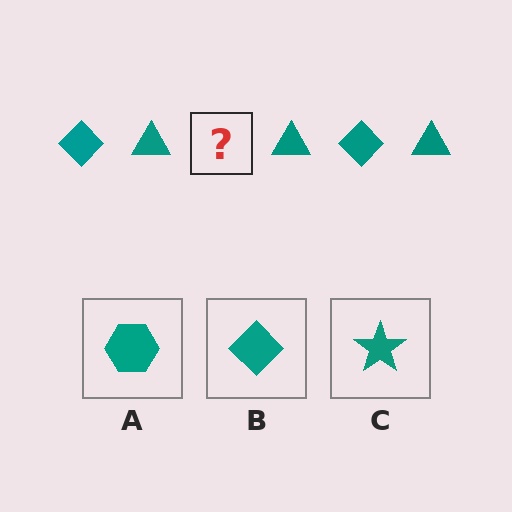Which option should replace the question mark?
Option B.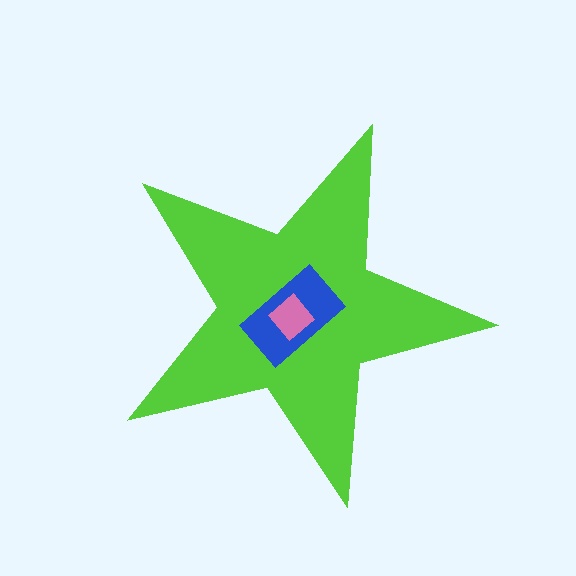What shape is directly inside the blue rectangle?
The pink diamond.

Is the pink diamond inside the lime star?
Yes.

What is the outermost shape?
The lime star.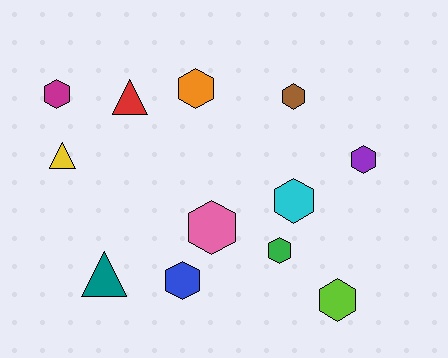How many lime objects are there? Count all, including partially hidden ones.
There is 1 lime object.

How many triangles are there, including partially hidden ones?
There are 3 triangles.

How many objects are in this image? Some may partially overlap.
There are 12 objects.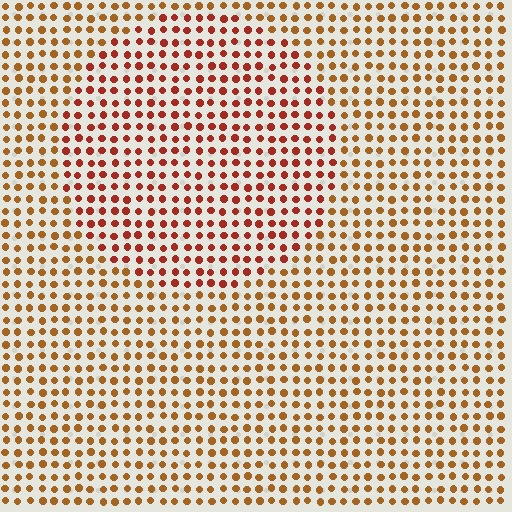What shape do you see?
I see a circle.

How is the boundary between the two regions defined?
The boundary is defined purely by a slight shift in hue (about 27 degrees). Spacing, size, and orientation are identical on both sides.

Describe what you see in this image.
The image is filled with small brown elements in a uniform arrangement. A circle-shaped region is visible where the elements are tinted to a slightly different hue, forming a subtle color boundary.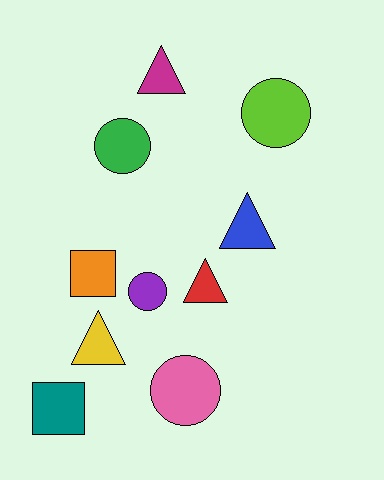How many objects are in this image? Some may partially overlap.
There are 10 objects.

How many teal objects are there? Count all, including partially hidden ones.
There is 1 teal object.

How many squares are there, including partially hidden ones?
There are 2 squares.